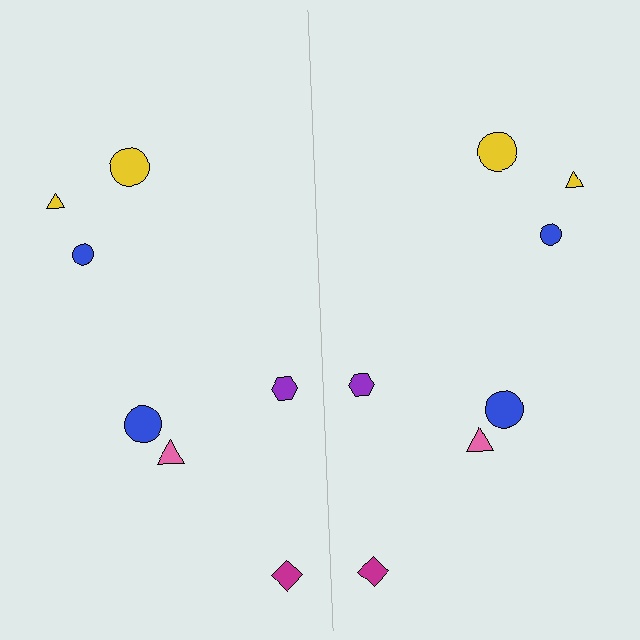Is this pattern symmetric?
Yes, this pattern has bilateral (reflection) symmetry.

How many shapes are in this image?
There are 14 shapes in this image.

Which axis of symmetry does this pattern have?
The pattern has a vertical axis of symmetry running through the center of the image.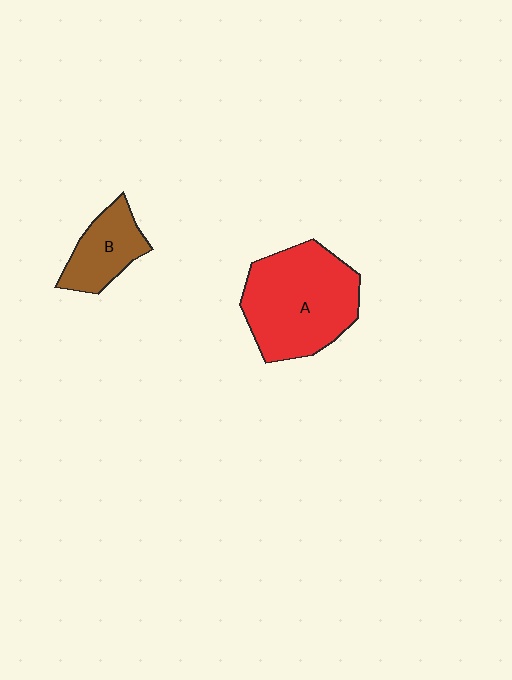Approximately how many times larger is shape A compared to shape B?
Approximately 2.2 times.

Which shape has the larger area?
Shape A (red).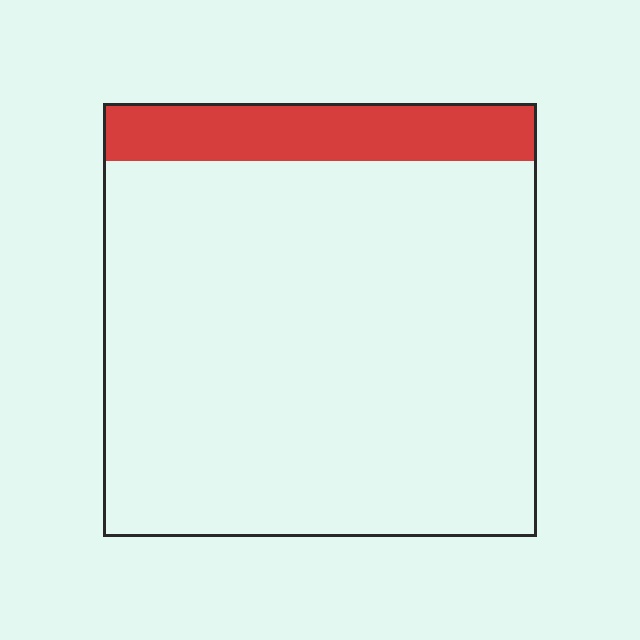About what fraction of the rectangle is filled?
About one eighth (1/8).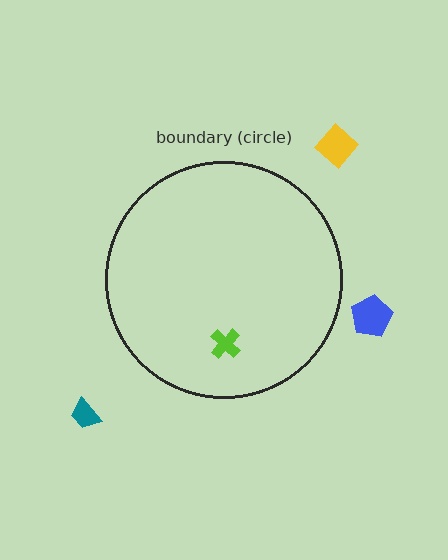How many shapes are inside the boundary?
1 inside, 3 outside.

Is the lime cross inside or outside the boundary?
Inside.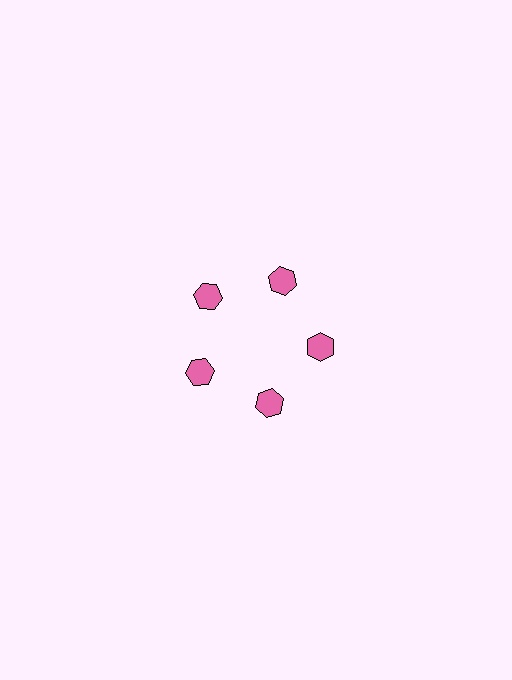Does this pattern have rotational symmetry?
Yes, this pattern has 5-fold rotational symmetry. It looks the same after rotating 72 degrees around the center.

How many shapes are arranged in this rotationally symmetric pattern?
There are 5 shapes, arranged in 5 groups of 1.